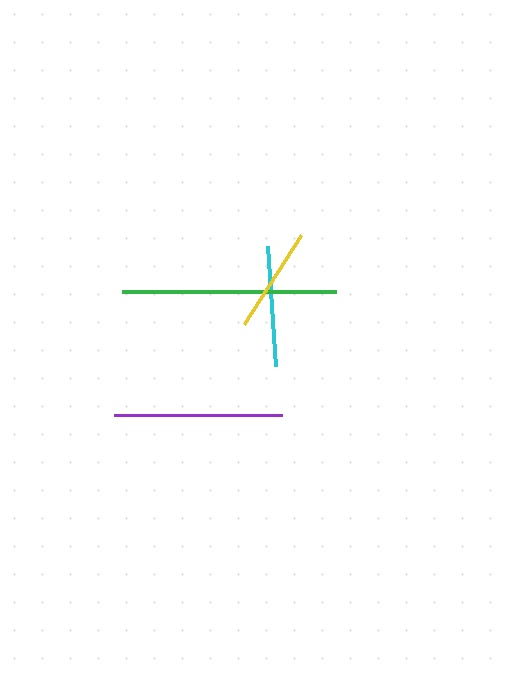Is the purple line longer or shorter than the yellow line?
The purple line is longer than the yellow line.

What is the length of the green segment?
The green segment is approximately 214 pixels long.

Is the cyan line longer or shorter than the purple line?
The purple line is longer than the cyan line.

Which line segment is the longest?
The green line is the longest at approximately 214 pixels.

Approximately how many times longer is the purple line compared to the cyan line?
The purple line is approximately 1.4 times the length of the cyan line.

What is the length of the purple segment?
The purple segment is approximately 167 pixels long.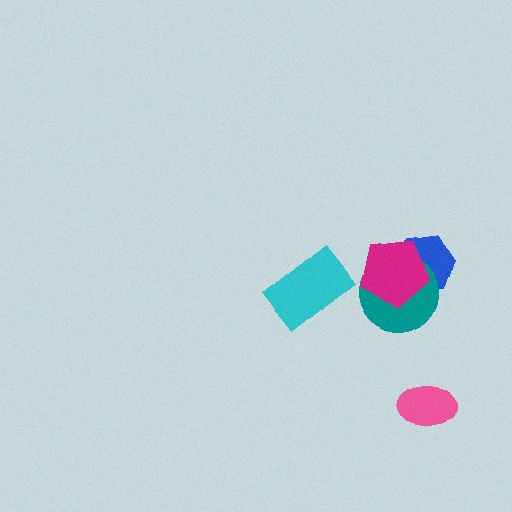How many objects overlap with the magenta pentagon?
2 objects overlap with the magenta pentagon.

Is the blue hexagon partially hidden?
Yes, it is partially covered by another shape.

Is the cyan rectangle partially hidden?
No, no other shape covers it.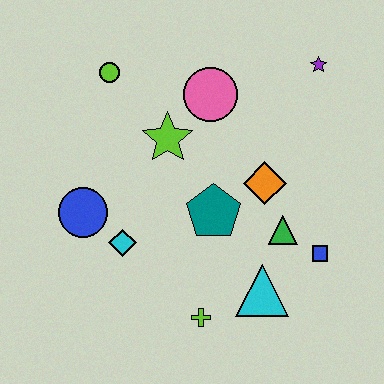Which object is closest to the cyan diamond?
The blue circle is closest to the cyan diamond.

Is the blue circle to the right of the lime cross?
No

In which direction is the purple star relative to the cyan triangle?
The purple star is above the cyan triangle.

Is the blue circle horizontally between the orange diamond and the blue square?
No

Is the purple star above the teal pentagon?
Yes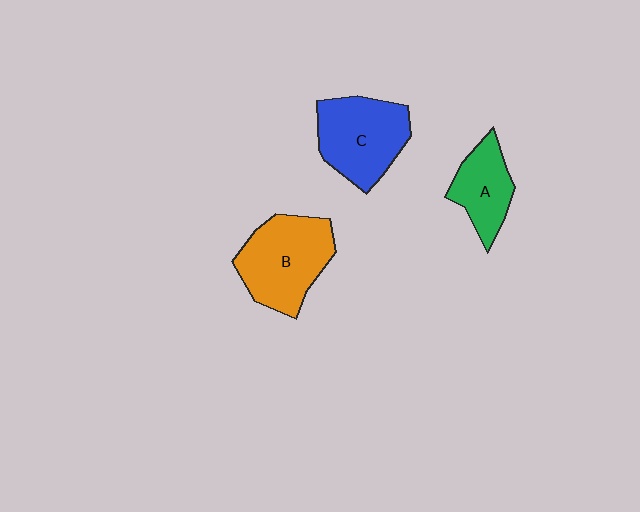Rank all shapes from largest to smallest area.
From largest to smallest: B (orange), C (blue), A (green).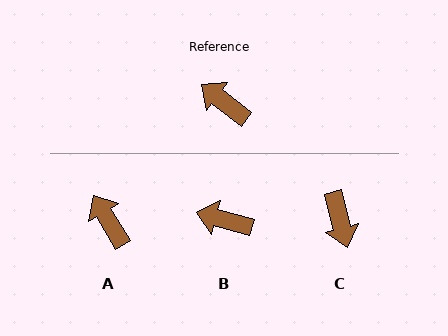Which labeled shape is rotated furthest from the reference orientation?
C, about 143 degrees away.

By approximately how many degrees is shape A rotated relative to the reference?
Approximately 21 degrees clockwise.